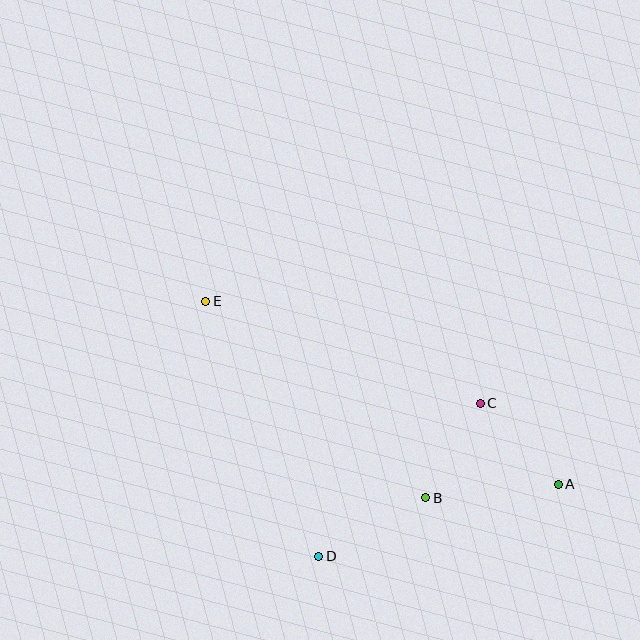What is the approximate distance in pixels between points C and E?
The distance between C and E is approximately 292 pixels.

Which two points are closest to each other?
Points B and C are closest to each other.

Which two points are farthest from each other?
Points A and E are farthest from each other.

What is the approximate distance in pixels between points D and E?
The distance between D and E is approximately 279 pixels.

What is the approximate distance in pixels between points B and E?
The distance between B and E is approximately 295 pixels.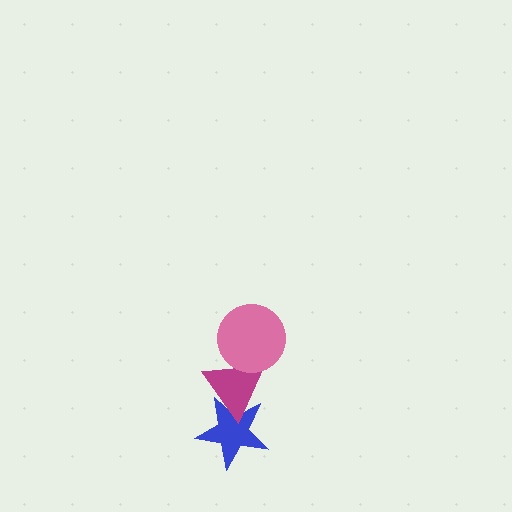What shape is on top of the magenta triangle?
The pink circle is on top of the magenta triangle.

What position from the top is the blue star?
The blue star is 3rd from the top.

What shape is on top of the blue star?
The magenta triangle is on top of the blue star.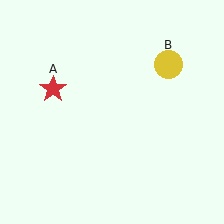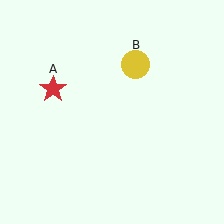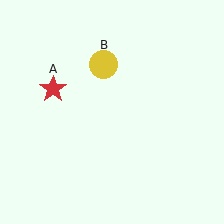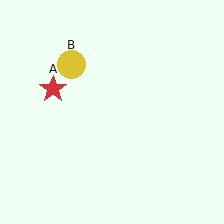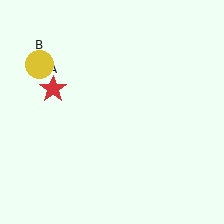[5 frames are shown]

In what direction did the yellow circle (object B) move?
The yellow circle (object B) moved left.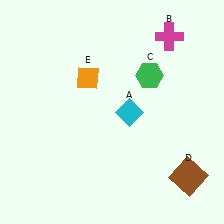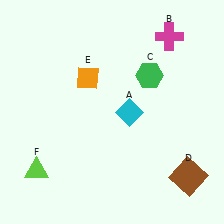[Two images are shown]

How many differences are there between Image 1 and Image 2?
There is 1 difference between the two images.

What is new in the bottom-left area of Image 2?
A lime triangle (F) was added in the bottom-left area of Image 2.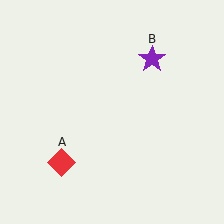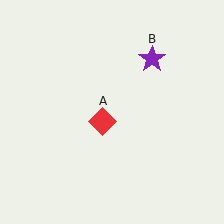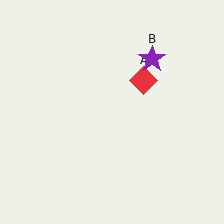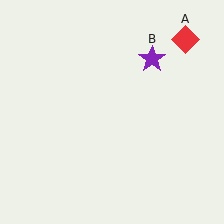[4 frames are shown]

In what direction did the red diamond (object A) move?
The red diamond (object A) moved up and to the right.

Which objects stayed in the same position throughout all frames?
Purple star (object B) remained stationary.